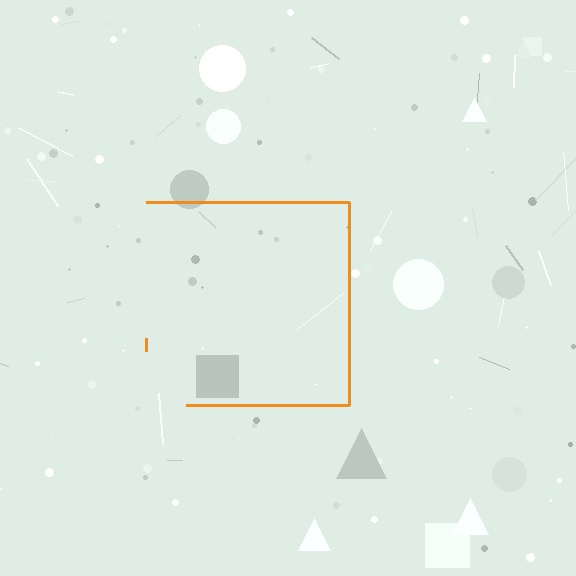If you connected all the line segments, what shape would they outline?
They would outline a square.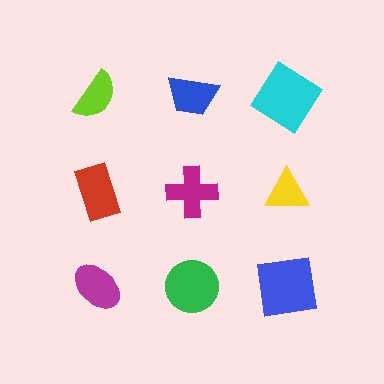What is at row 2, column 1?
A red rectangle.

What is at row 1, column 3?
A cyan diamond.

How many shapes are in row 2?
3 shapes.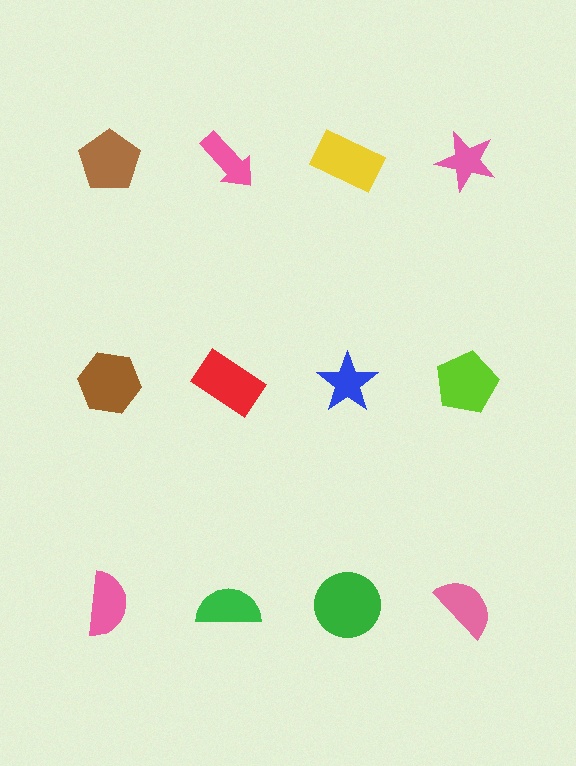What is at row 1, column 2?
A pink arrow.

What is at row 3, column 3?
A green circle.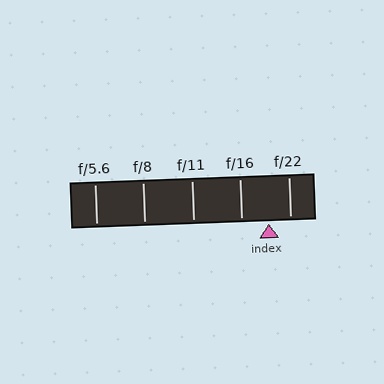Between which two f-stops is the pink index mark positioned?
The index mark is between f/16 and f/22.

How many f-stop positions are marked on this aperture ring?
There are 5 f-stop positions marked.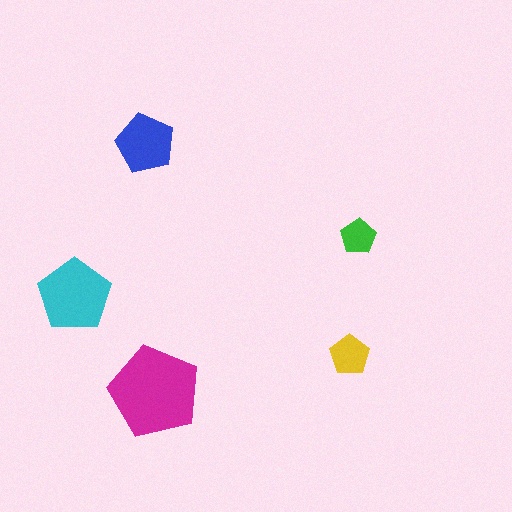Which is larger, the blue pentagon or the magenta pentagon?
The magenta one.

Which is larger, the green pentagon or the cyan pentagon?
The cyan one.